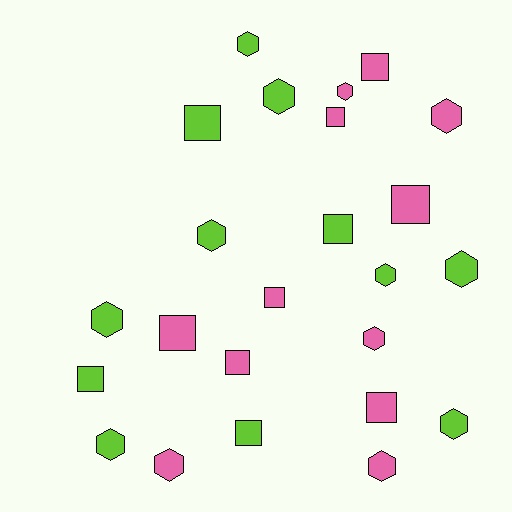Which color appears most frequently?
Lime, with 12 objects.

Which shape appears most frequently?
Hexagon, with 13 objects.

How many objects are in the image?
There are 24 objects.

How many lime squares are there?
There are 4 lime squares.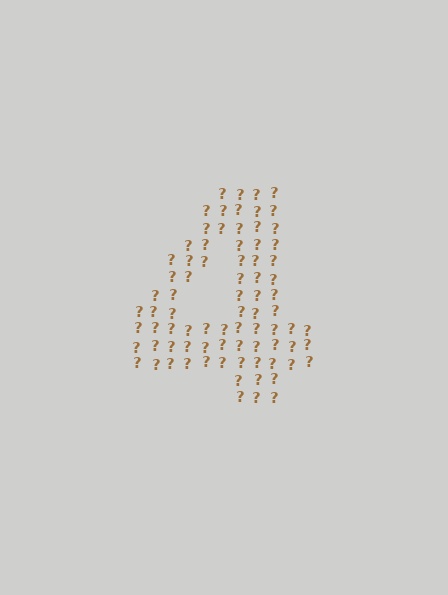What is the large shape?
The large shape is the digit 4.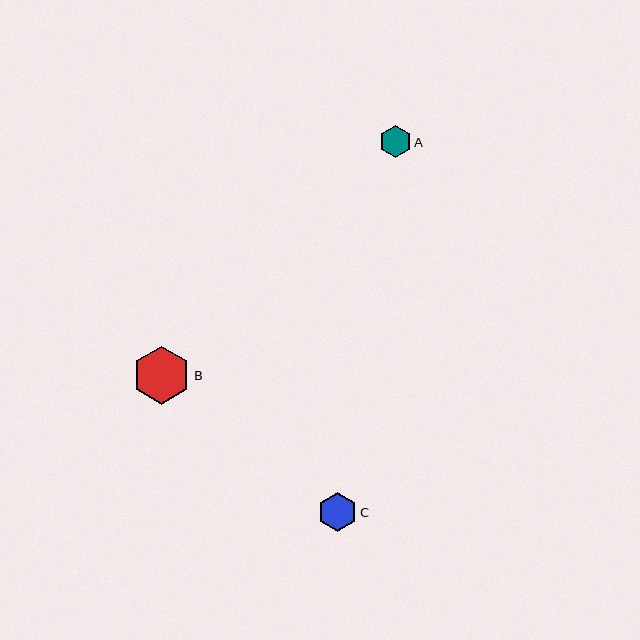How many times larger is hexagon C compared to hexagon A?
Hexagon C is approximately 1.2 times the size of hexagon A.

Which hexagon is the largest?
Hexagon B is the largest with a size of approximately 58 pixels.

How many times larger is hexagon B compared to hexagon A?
Hexagon B is approximately 1.8 times the size of hexagon A.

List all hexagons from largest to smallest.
From largest to smallest: B, C, A.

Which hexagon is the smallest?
Hexagon A is the smallest with a size of approximately 32 pixels.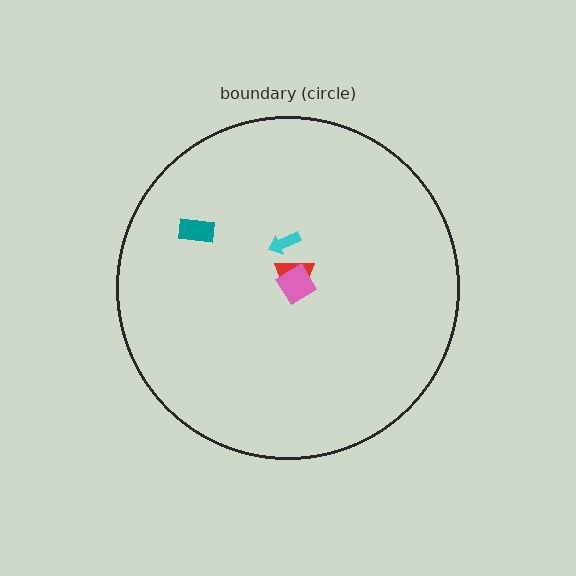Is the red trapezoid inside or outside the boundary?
Inside.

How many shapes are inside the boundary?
4 inside, 0 outside.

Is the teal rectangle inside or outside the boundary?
Inside.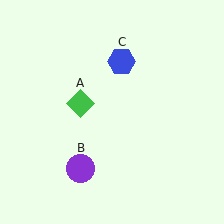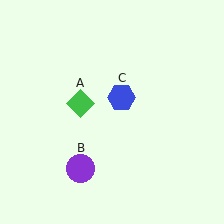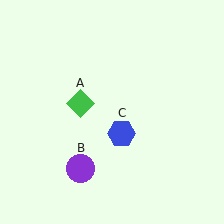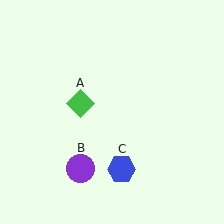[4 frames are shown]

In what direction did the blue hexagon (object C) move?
The blue hexagon (object C) moved down.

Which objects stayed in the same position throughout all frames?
Green diamond (object A) and purple circle (object B) remained stationary.